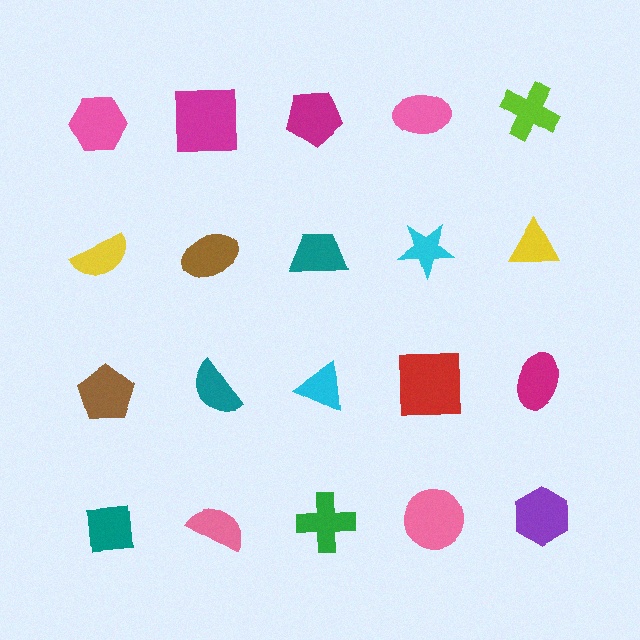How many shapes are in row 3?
5 shapes.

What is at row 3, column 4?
A red square.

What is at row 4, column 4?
A pink circle.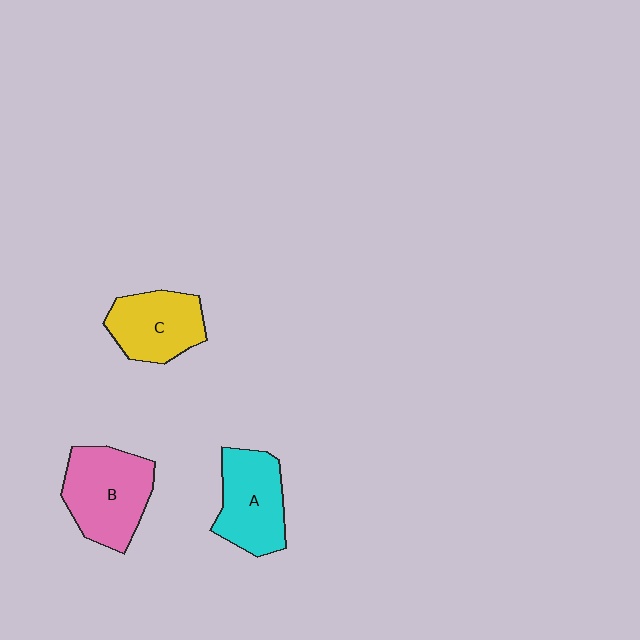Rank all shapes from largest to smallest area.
From largest to smallest: B (pink), A (cyan), C (yellow).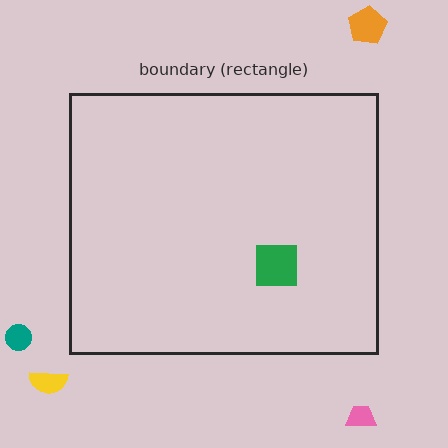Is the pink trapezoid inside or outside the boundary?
Outside.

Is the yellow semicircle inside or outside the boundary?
Outside.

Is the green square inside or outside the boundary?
Inside.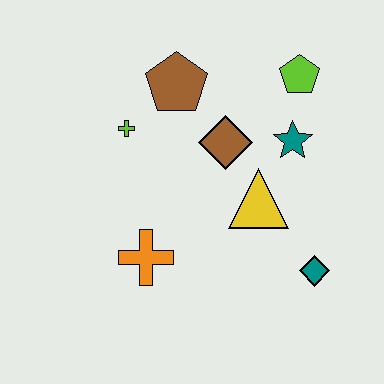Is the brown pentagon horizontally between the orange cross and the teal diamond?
Yes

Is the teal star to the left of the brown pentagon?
No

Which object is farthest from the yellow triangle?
The lime cross is farthest from the yellow triangle.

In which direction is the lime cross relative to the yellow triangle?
The lime cross is to the left of the yellow triangle.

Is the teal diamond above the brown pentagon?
No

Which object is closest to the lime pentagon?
The teal star is closest to the lime pentagon.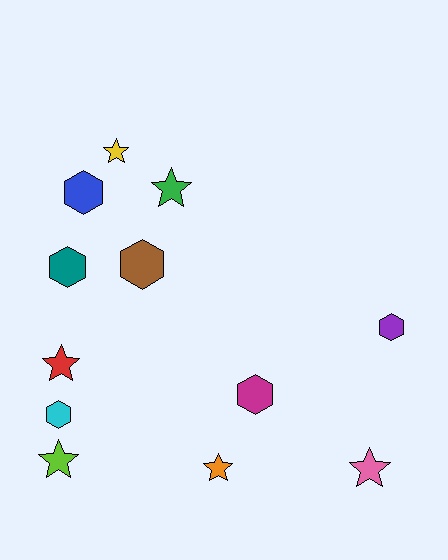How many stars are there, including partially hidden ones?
There are 6 stars.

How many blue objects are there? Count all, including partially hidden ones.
There is 1 blue object.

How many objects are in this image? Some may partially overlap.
There are 12 objects.